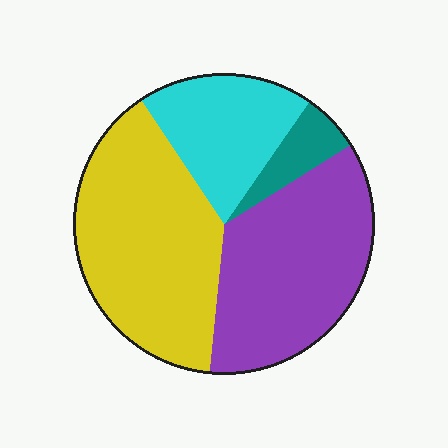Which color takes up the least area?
Teal, at roughly 5%.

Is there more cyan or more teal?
Cyan.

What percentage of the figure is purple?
Purple covers roughly 35% of the figure.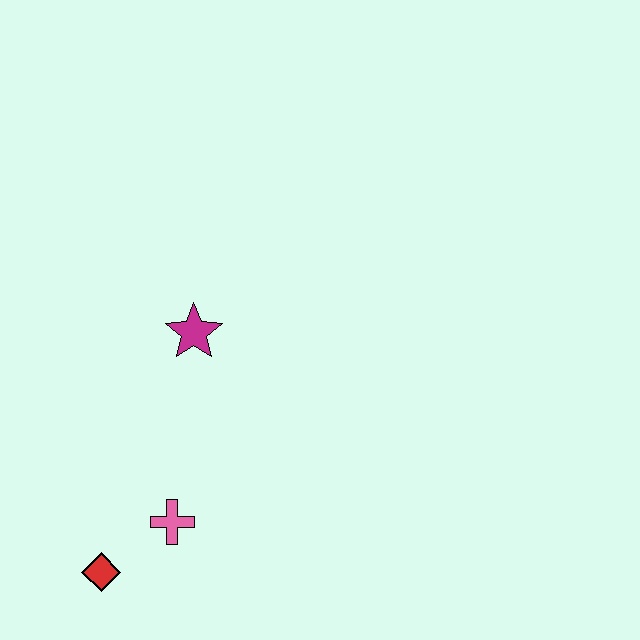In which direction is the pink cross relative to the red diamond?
The pink cross is to the right of the red diamond.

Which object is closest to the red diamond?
The pink cross is closest to the red diamond.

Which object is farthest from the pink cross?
The magenta star is farthest from the pink cross.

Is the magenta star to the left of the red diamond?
No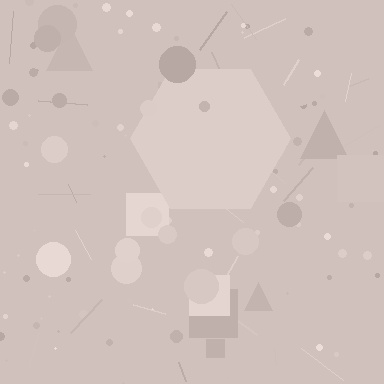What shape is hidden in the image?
A hexagon is hidden in the image.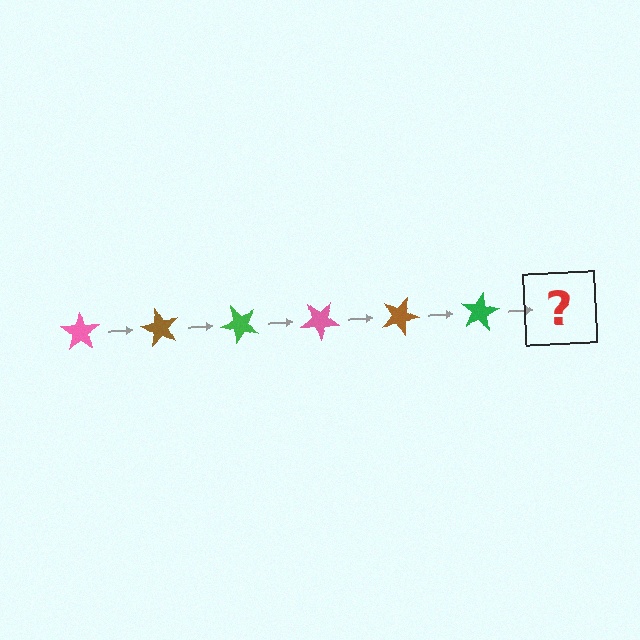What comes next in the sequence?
The next element should be a pink star, rotated 360 degrees from the start.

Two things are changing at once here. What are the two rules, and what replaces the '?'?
The two rules are that it rotates 60 degrees each step and the color cycles through pink, brown, and green. The '?' should be a pink star, rotated 360 degrees from the start.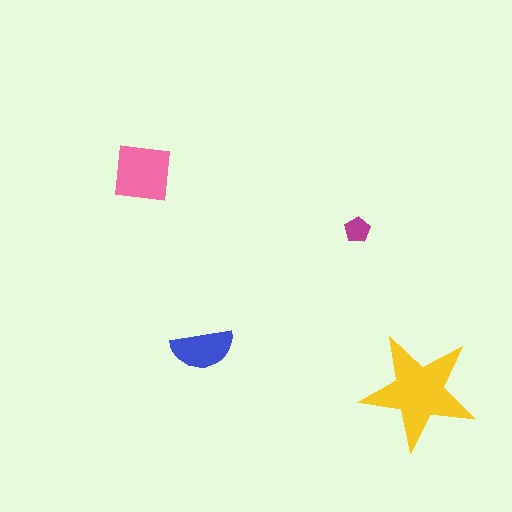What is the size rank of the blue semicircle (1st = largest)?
3rd.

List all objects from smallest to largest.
The magenta pentagon, the blue semicircle, the pink square, the yellow star.